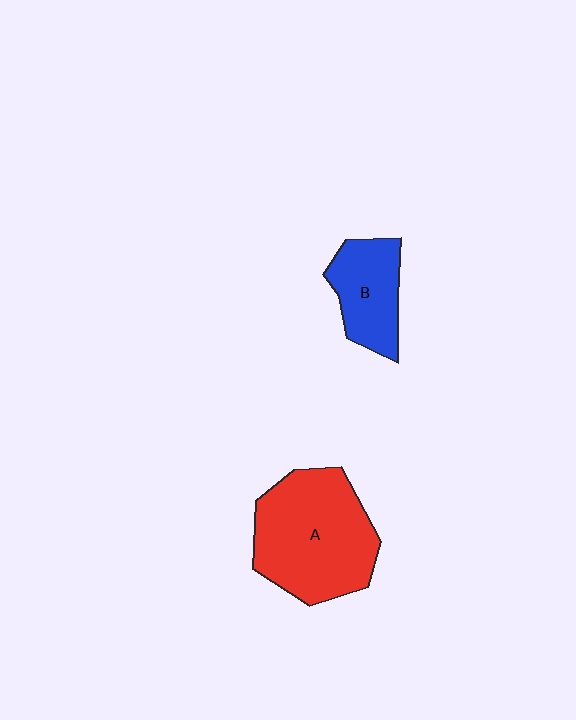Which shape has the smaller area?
Shape B (blue).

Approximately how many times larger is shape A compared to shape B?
Approximately 1.9 times.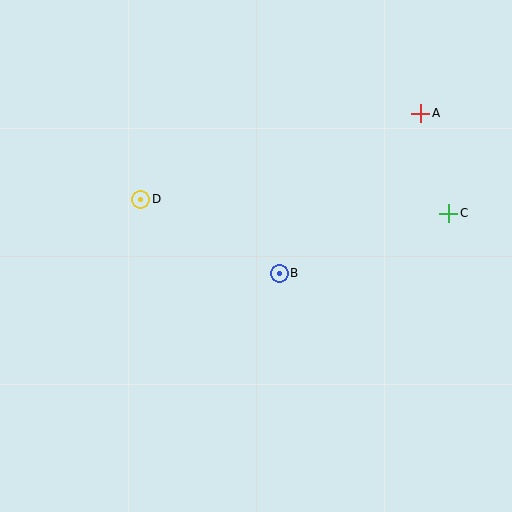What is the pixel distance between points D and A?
The distance between D and A is 293 pixels.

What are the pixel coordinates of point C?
Point C is at (449, 213).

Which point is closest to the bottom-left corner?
Point D is closest to the bottom-left corner.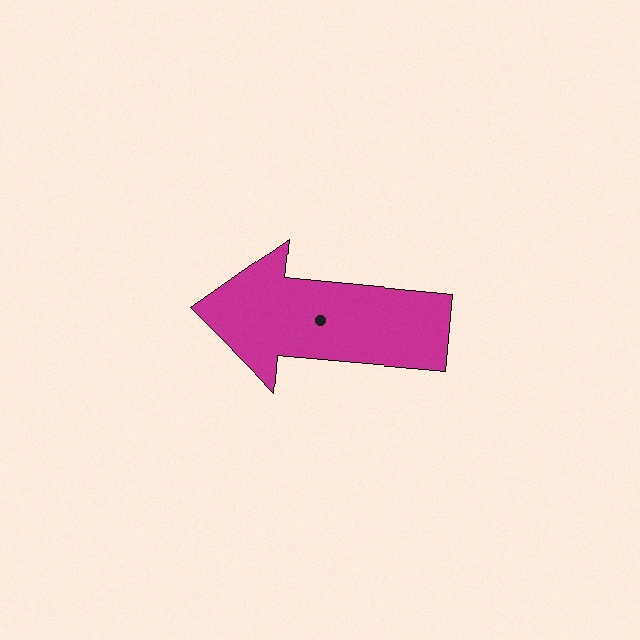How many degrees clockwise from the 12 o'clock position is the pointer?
Approximately 275 degrees.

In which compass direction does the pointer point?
West.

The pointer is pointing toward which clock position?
Roughly 9 o'clock.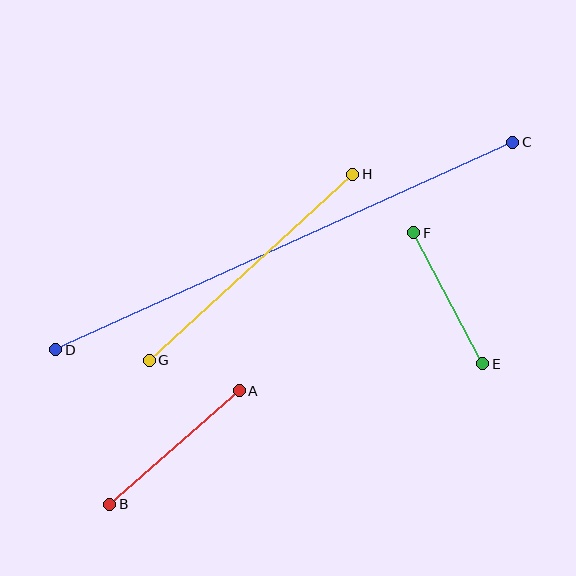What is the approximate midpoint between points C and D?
The midpoint is at approximately (284, 246) pixels.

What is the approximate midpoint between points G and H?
The midpoint is at approximately (251, 267) pixels.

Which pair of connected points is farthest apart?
Points C and D are farthest apart.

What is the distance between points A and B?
The distance is approximately 172 pixels.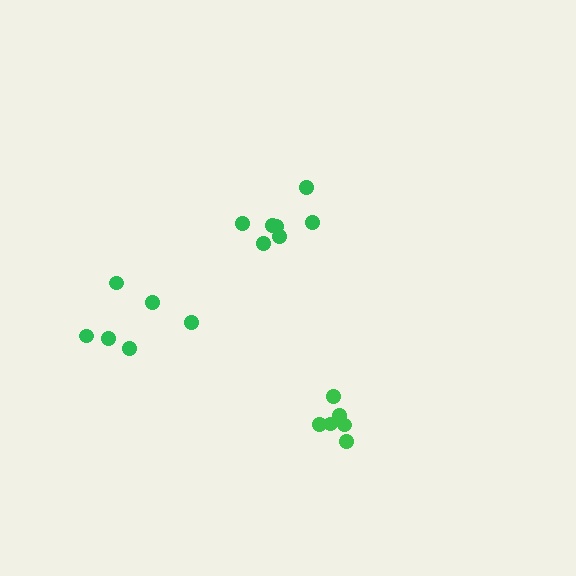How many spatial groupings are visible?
There are 3 spatial groupings.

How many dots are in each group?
Group 1: 7 dots, Group 2: 6 dots, Group 3: 6 dots (19 total).